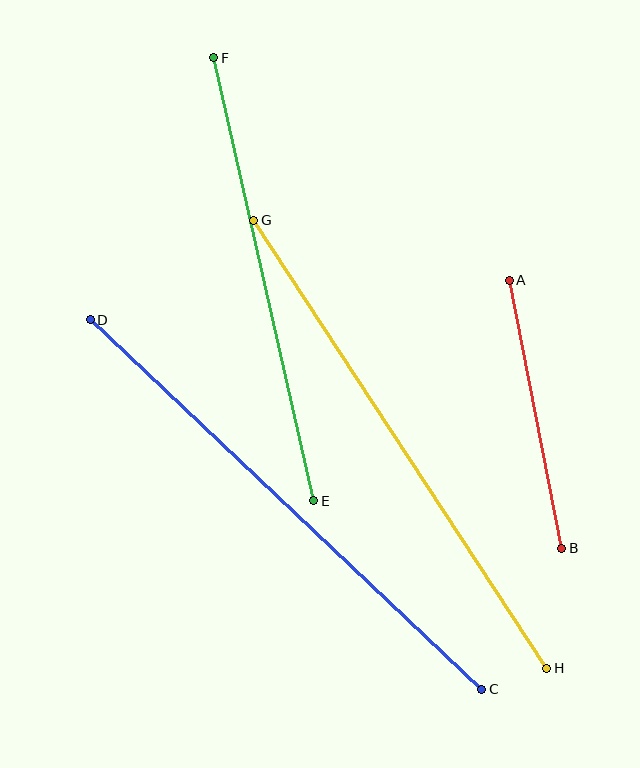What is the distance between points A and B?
The distance is approximately 273 pixels.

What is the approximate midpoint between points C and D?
The midpoint is at approximately (286, 505) pixels.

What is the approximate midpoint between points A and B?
The midpoint is at approximately (536, 414) pixels.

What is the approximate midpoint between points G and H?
The midpoint is at approximately (400, 444) pixels.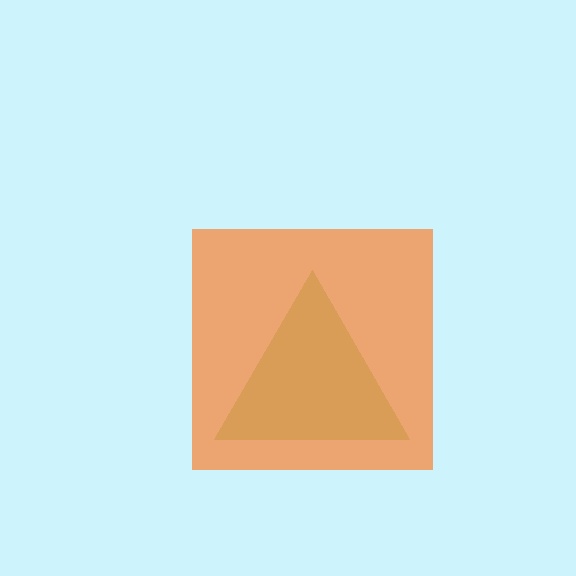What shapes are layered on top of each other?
The layered shapes are: a green triangle, an orange square.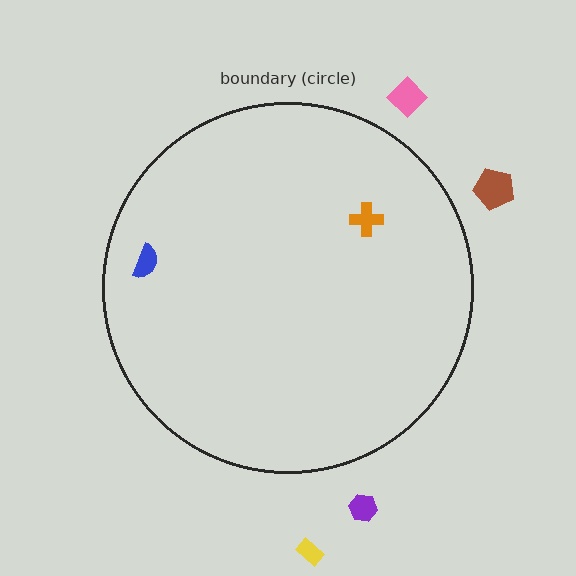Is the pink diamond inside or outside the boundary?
Outside.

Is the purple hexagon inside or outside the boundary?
Outside.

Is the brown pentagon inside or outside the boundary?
Outside.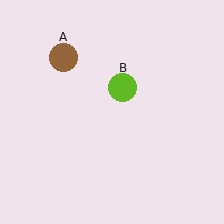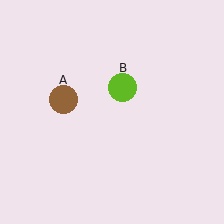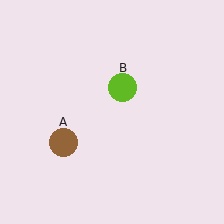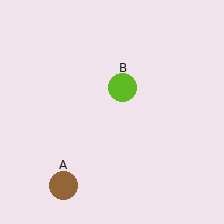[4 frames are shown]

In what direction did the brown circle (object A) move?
The brown circle (object A) moved down.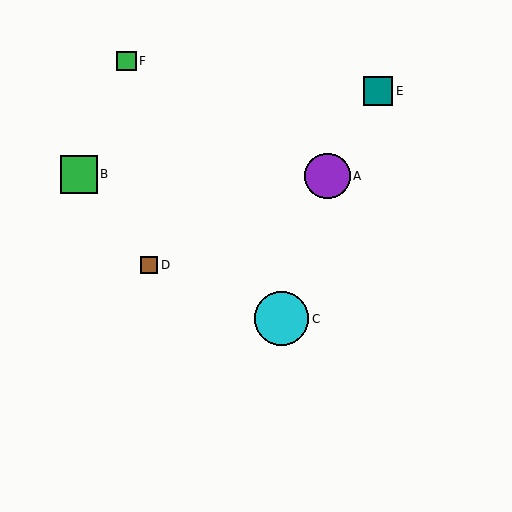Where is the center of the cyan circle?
The center of the cyan circle is at (281, 319).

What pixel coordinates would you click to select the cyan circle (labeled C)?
Click at (281, 319) to select the cyan circle C.